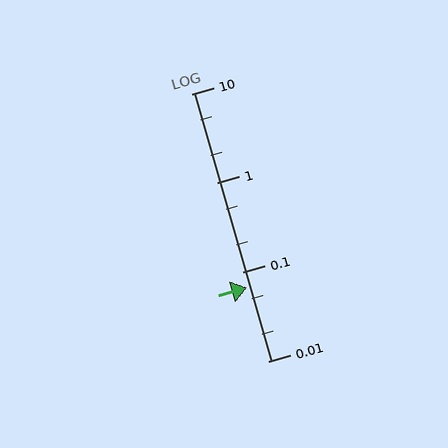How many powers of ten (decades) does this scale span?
The scale spans 3 decades, from 0.01 to 10.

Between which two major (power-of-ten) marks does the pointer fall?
The pointer is between 0.01 and 0.1.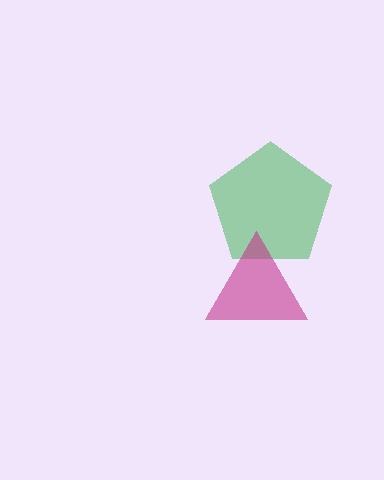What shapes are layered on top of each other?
The layered shapes are: a green pentagon, a magenta triangle.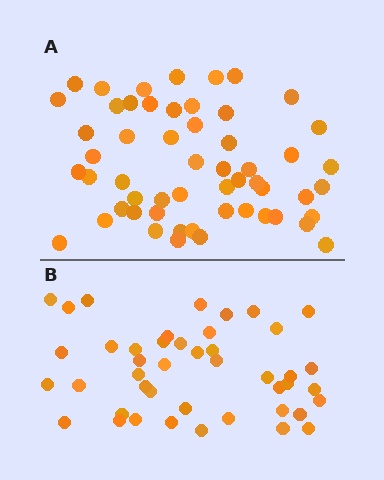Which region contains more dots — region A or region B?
Region A (the top region) has more dots.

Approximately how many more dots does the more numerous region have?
Region A has roughly 12 or so more dots than region B.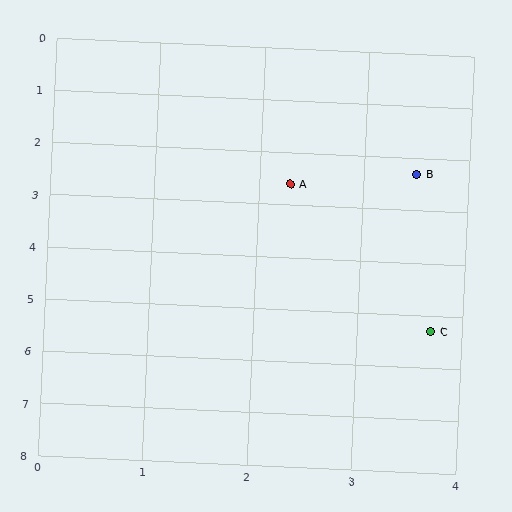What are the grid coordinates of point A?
Point A is at approximately (2.3, 2.6).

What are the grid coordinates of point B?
Point B is at approximately (3.5, 2.3).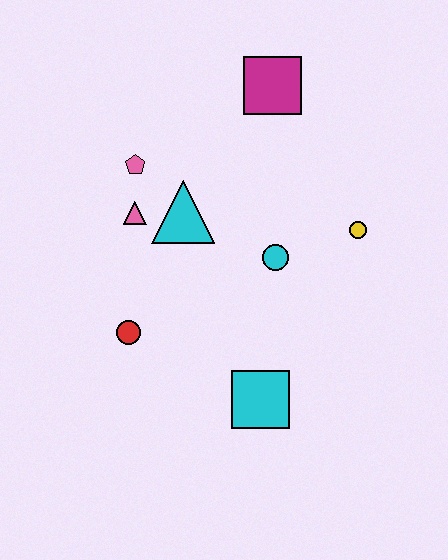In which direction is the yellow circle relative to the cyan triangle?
The yellow circle is to the right of the cyan triangle.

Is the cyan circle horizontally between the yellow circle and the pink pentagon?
Yes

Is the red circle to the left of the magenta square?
Yes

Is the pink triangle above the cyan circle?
Yes